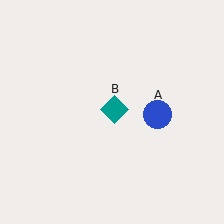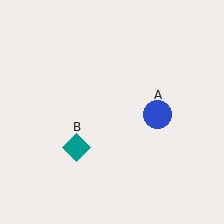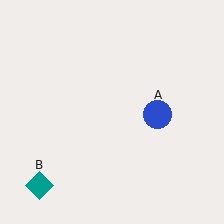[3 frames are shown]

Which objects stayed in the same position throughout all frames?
Blue circle (object A) remained stationary.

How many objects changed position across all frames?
1 object changed position: teal diamond (object B).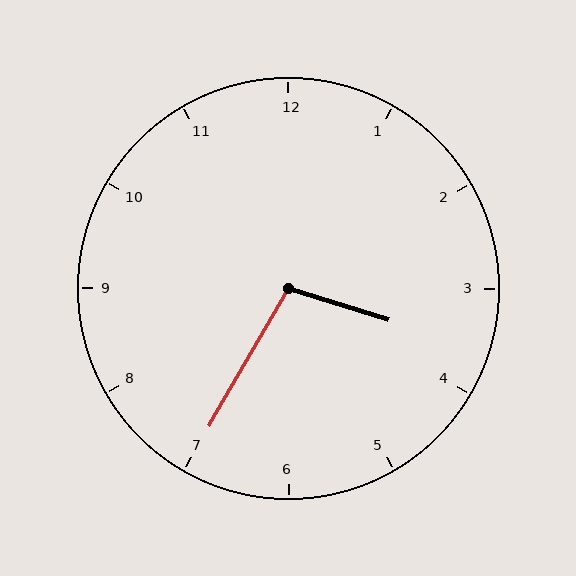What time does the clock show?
3:35.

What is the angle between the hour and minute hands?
Approximately 102 degrees.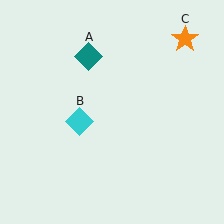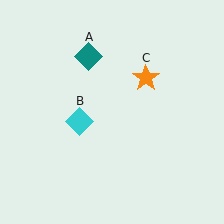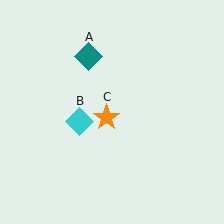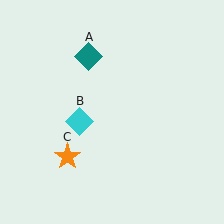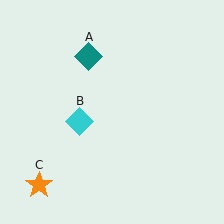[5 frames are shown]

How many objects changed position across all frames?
1 object changed position: orange star (object C).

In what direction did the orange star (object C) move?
The orange star (object C) moved down and to the left.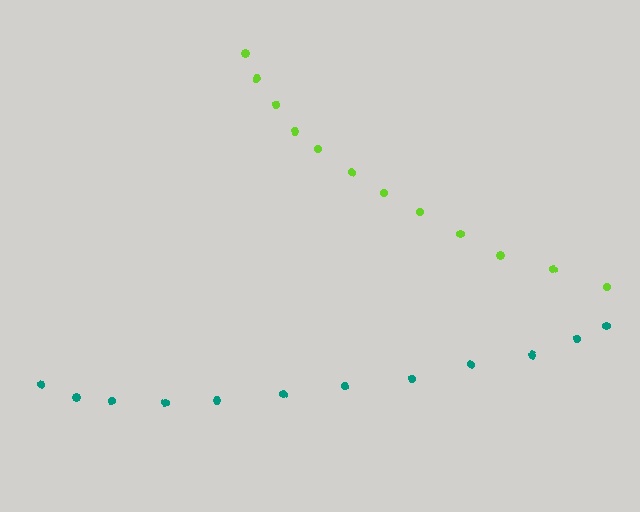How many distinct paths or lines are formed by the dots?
There are 2 distinct paths.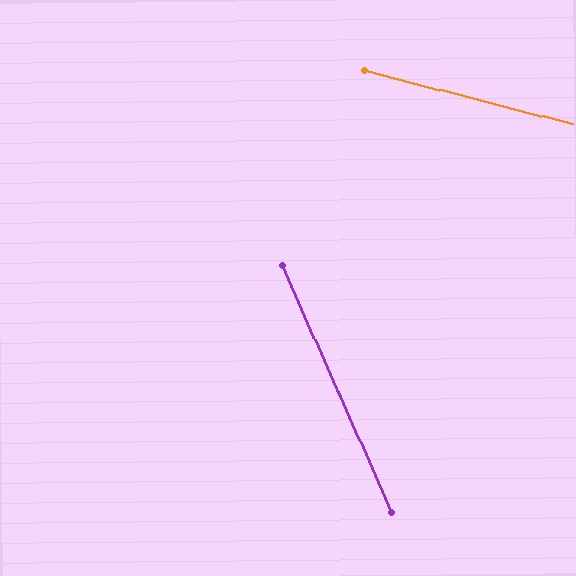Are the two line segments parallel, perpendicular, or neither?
Neither parallel nor perpendicular — they differ by about 52°.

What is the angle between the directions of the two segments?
Approximately 52 degrees.